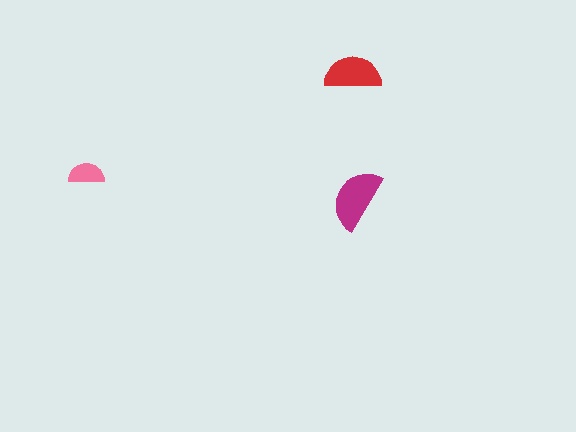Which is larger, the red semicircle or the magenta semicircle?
The magenta one.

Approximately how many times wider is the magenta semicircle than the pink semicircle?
About 1.5 times wider.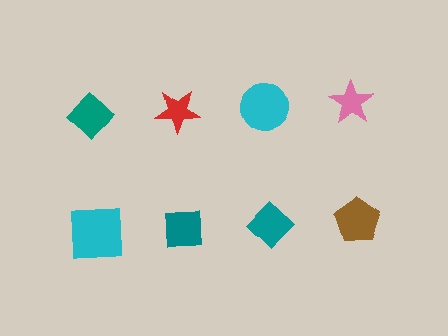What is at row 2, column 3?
A teal diamond.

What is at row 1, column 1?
A teal diamond.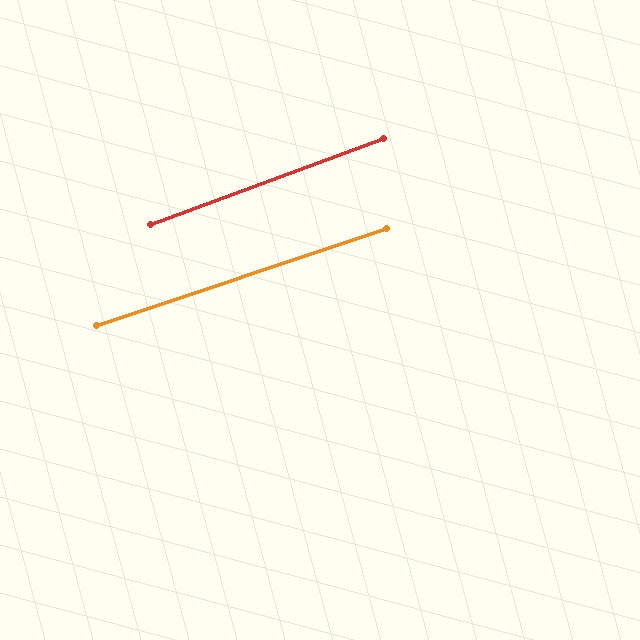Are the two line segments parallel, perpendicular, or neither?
Parallel — their directions differ by only 1.9°.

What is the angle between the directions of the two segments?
Approximately 2 degrees.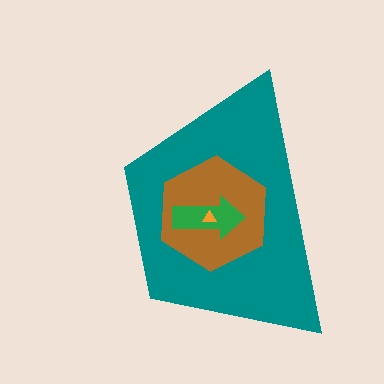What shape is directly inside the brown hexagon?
The green arrow.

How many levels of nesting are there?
4.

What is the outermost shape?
The teal trapezoid.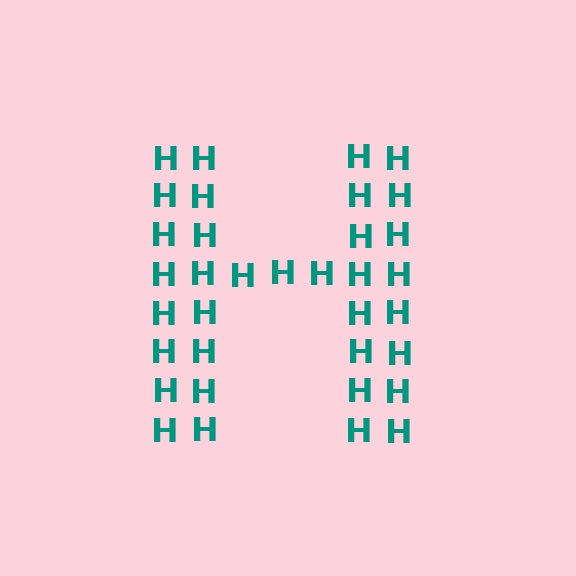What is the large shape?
The large shape is the letter H.